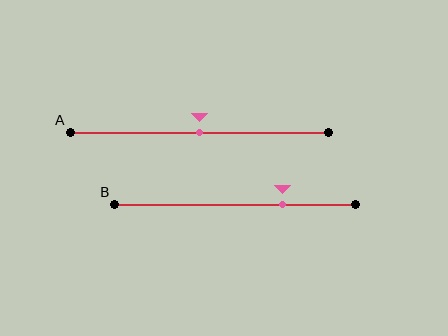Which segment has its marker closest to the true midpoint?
Segment A has its marker closest to the true midpoint.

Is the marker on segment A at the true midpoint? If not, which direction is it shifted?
Yes, the marker on segment A is at the true midpoint.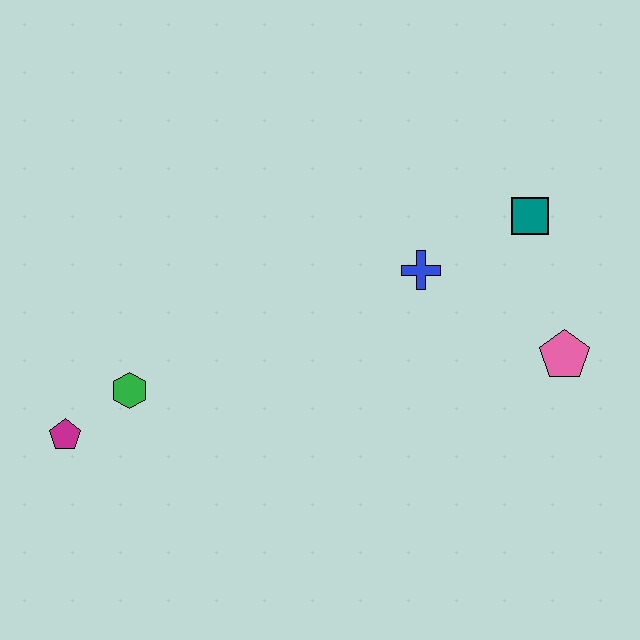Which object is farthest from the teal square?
The magenta pentagon is farthest from the teal square.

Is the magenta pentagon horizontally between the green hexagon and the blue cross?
No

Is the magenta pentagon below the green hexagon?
Yes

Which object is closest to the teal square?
The blue cross is closest to the teal square.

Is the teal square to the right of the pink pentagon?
No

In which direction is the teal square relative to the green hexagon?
The teal square is to the right of the green hexagon.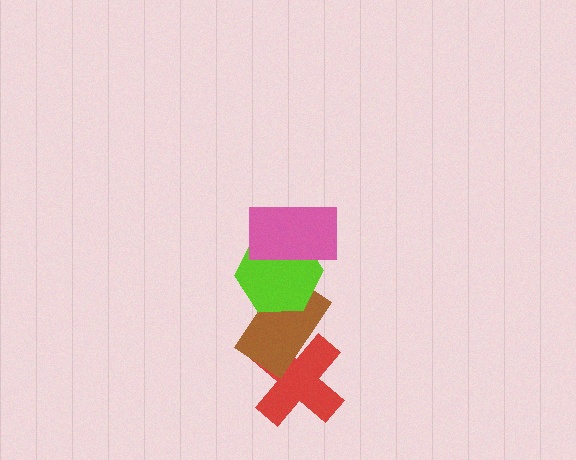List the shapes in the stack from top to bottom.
From top to bottom: the pink rectangle, the lime hexagon, the brown rectangle, the red cross.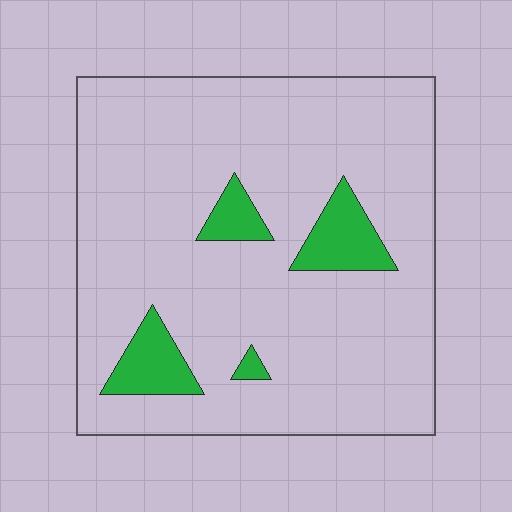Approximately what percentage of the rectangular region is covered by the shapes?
Approximately 10%.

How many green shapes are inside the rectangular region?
4.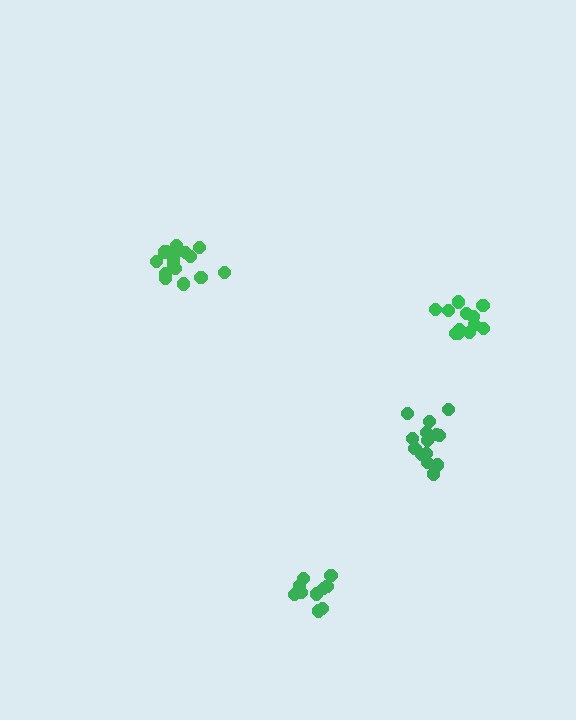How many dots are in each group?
Group 1: 12 dots, Group 2: 16 dots, Group 3: 10 dots, Group 4: 14 dots (52 total).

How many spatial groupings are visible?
There are 4 spatial groupings.